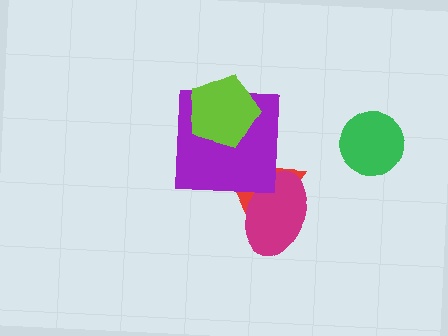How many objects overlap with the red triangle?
2 objects overlap with the red triangle.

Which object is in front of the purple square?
The lime pentagon is in front of the purple square.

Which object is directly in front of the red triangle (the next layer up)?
The magenta ellipse is directly in front of the red triangle.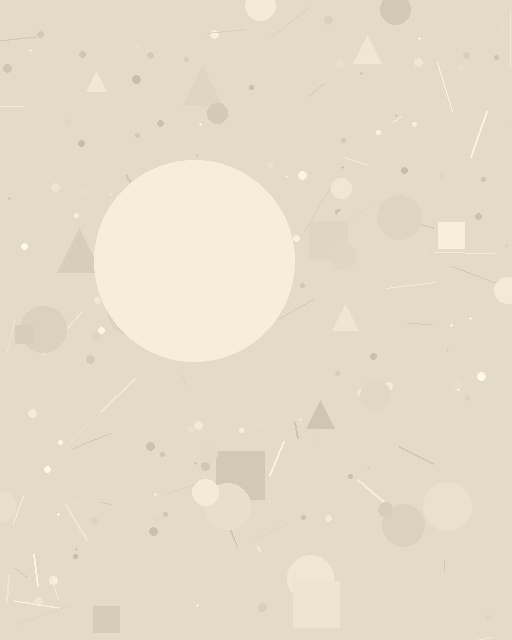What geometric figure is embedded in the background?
A circle is embedded in the background.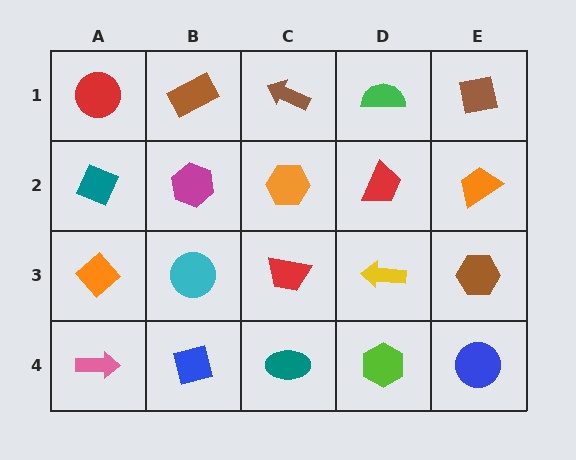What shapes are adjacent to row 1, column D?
A red trapezoid (row 2, column D), a brown arrow (row 1, column C), a brown square (row 1, column E).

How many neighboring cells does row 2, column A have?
3.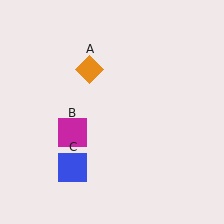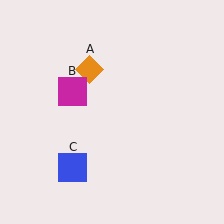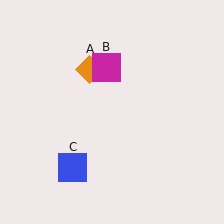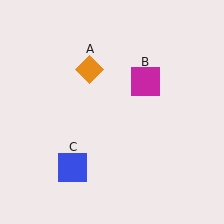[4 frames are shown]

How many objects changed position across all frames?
1 object changed position: magenta square (object B).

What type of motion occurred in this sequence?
The magenta square (object B) rotated clockwise around the center of the scene.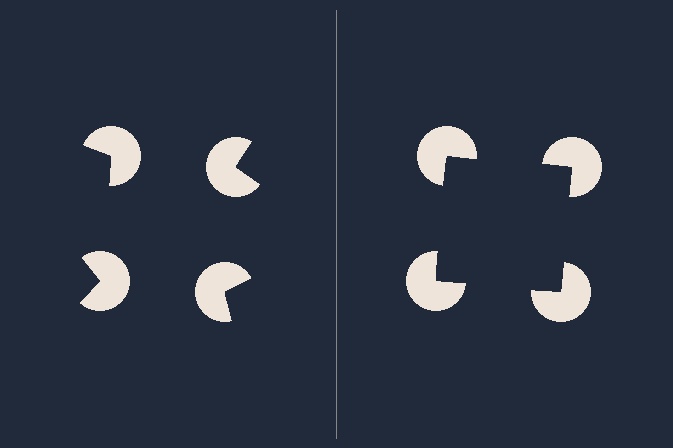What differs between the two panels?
The pac-man discs are positioned identically on both sides; only the wedge orientations differ. On the right they align to a square; on the left they are misaligned.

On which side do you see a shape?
An illusory square appears on the right side. On the left side the wedge cuts are rotated, so no coherent shape forms.